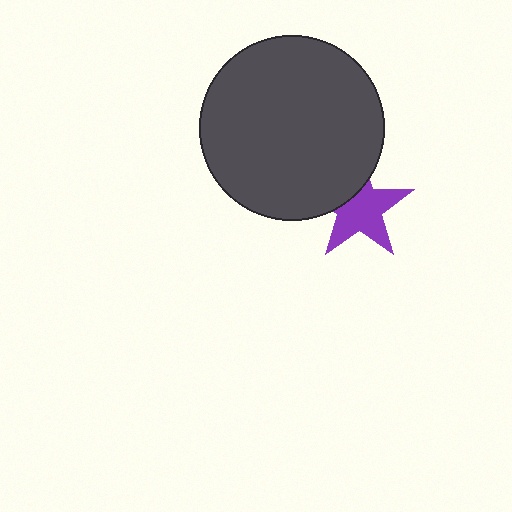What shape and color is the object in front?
The object in front is a dark gray circle.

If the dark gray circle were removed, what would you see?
You would see the complete purple star.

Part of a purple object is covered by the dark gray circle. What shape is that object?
It is a star.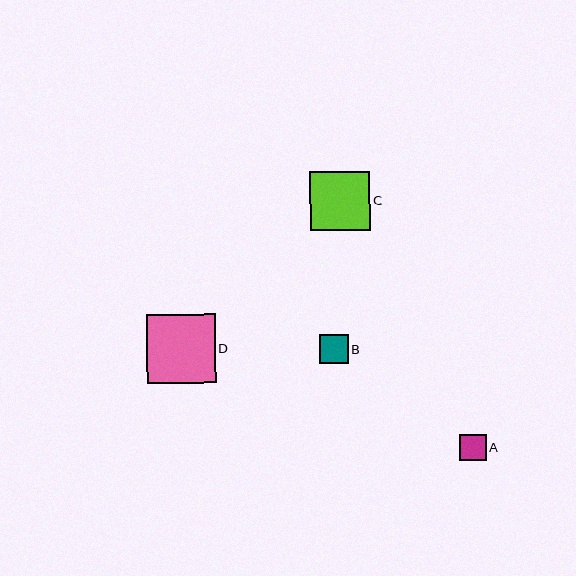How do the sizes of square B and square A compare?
Square B and square A are approximately the same size.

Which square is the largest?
Square D is the largest with a size of approximately 69 pixels.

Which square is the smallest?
Square A is the smallest with a size of approximately 27 pixels.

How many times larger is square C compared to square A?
Square C is approximately 2.3 times the size of square A.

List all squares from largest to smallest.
From largest to smallest: D, C, B, A.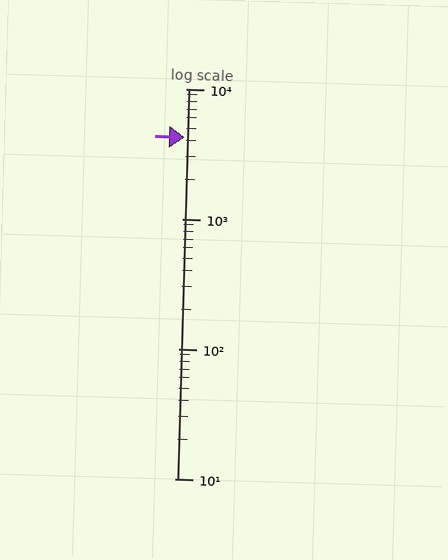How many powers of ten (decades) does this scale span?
The scale spans 3 decades, from 10 to 10000.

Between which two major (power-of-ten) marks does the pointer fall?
The pointer is between 1000 and 10000.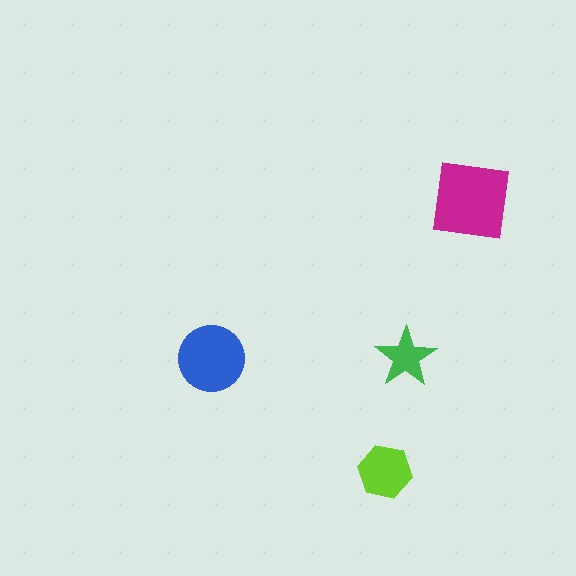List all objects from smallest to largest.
The green star, the lime hexagon, the blue circle, the magenta square.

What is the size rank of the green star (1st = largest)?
4th.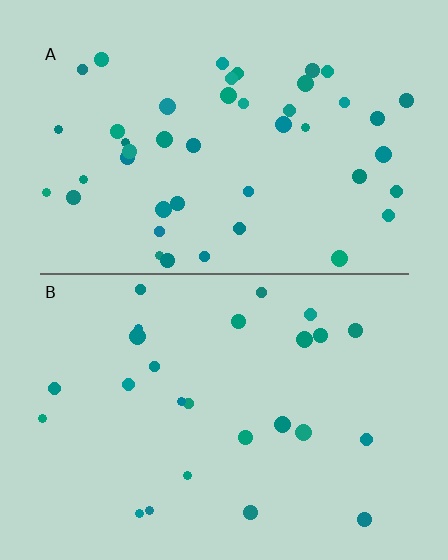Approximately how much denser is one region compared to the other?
Approximately 1.7× — region A over region B.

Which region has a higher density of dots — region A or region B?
A (the top).